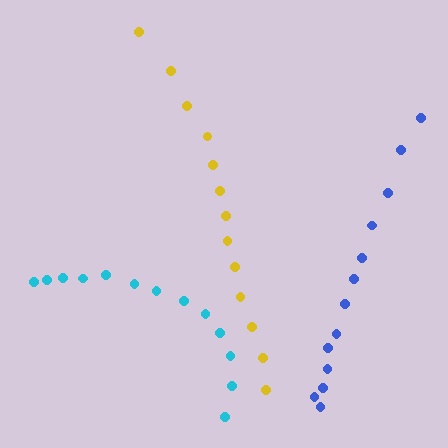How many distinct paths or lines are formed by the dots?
There are 3 distinct paths.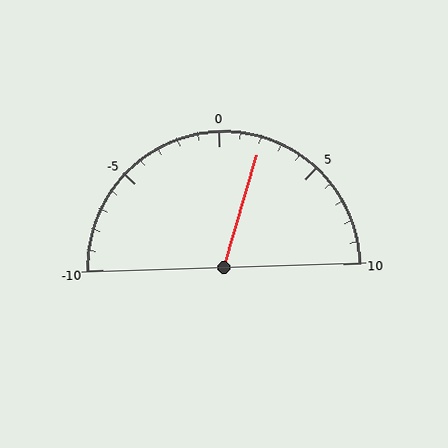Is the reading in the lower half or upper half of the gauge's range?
The reading is in the upper half of the range (-10 to 10).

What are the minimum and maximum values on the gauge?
The gauge ranges from -10 to 10.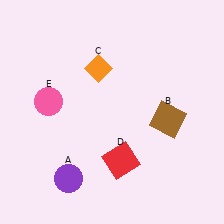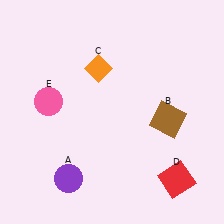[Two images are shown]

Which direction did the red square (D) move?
The red square (D) moved right.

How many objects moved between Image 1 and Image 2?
1 object moved between the two images.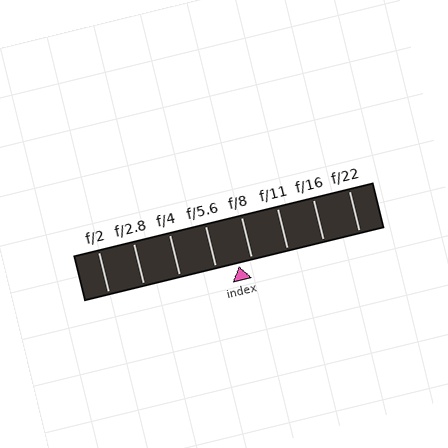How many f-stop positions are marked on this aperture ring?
There are 8 f-stop positions marked.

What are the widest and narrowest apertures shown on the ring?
The widest aperture shown is f/2 and the narrowest is f/22.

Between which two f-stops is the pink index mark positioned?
The index mark is between f/5.6 and f/8.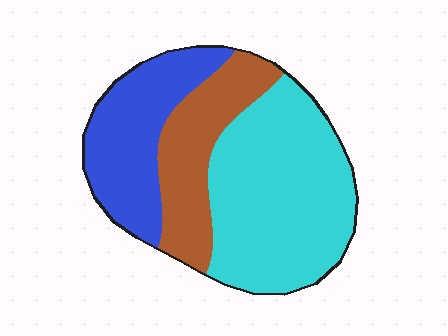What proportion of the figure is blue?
Blue takes up about one quarter (1/4) of the figure.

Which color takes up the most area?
Cyan, at roughly 50%.